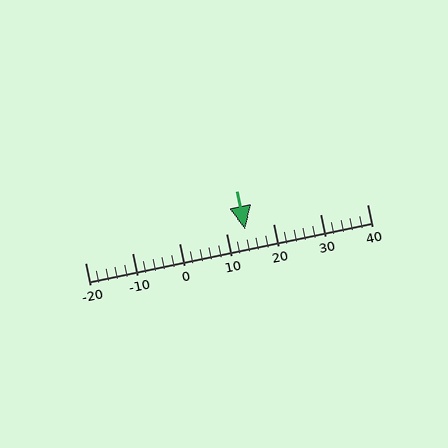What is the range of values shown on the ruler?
The ruler shows values from -20 to 40.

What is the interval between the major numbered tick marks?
The major tick marks are spaced 10 units apart.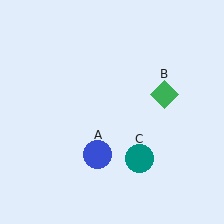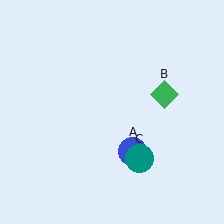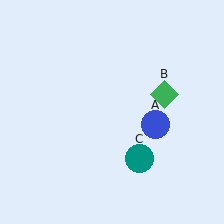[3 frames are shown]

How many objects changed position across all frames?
1 object changed position: blue circle (object A).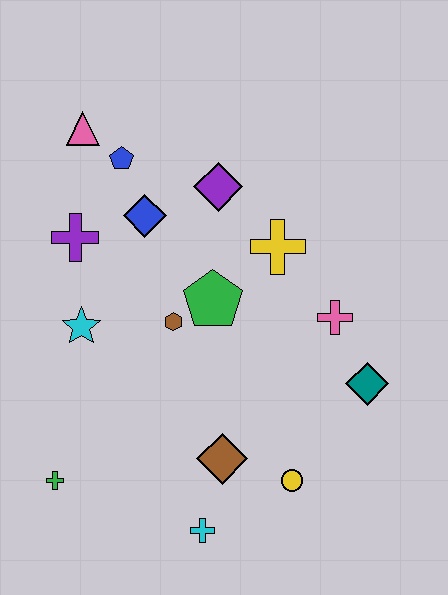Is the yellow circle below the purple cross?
Yes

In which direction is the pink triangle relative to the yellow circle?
The pink triangle is above the yellow circle.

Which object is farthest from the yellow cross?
The green cross is farthest from the yellow cross.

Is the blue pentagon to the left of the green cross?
No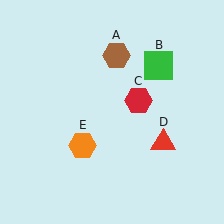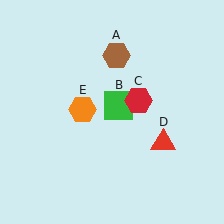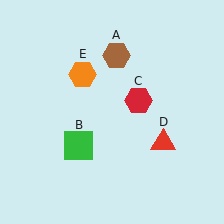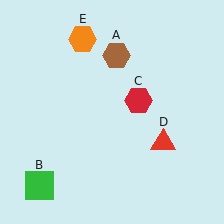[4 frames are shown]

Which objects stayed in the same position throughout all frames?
Brown hexagon (object A) and red hexagon (object C) and red triangle (object D) remained stationary.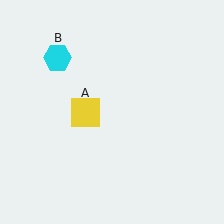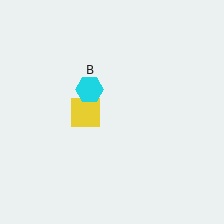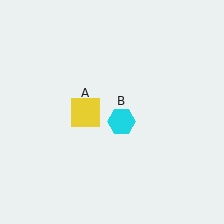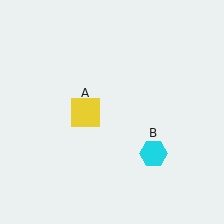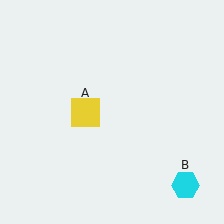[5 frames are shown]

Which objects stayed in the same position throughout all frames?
Yellow square (object A) remained stationary.